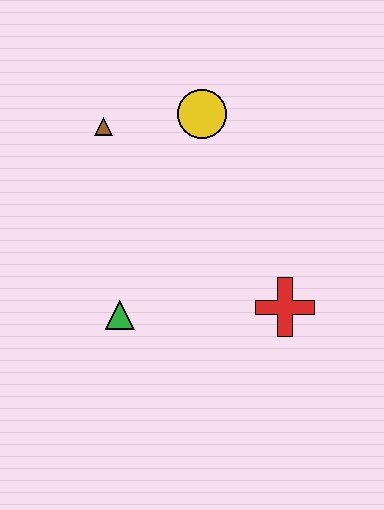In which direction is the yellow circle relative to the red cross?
The yellow circle is above the red cross.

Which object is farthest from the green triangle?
The yellow circle is farthest from the green triangle.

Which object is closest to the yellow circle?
The brown triangle is closest to the yellow circle.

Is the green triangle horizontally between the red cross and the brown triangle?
Yes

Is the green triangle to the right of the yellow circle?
No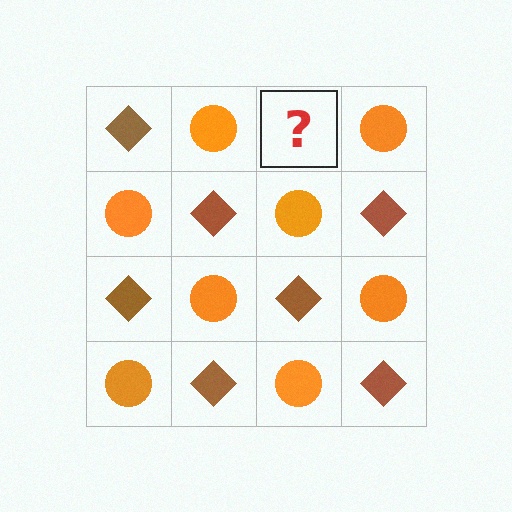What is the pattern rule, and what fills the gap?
The rule is that it alternates brown diamond and orange circle in a checkerboard pattern. The gap should be filled with a brown diamond.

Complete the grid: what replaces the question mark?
The question mark should be replaced with a brown diamond.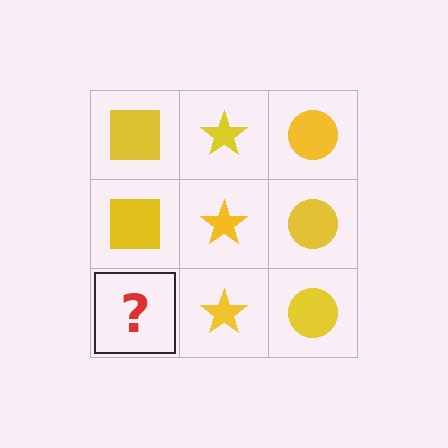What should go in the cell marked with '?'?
The missing cell should contain a yellow square.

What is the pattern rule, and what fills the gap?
The rule is that each column has a consistent shape. The gap should be filled with a yellow square.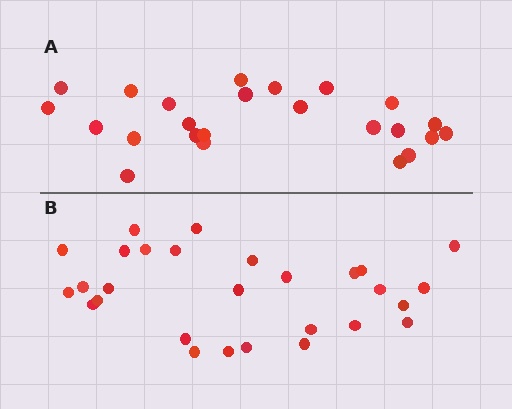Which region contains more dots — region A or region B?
Region B (the bottom region) has more dots.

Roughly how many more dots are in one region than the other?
Region B has about 4 more dots than region A.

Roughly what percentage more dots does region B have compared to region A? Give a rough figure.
About 15% more.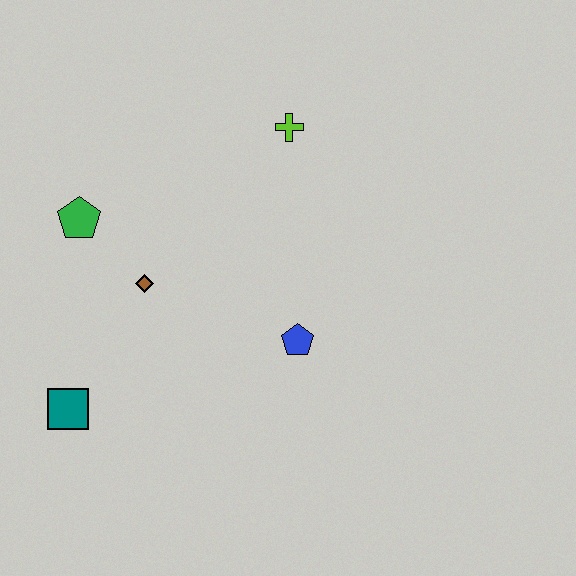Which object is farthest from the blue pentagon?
The green pentagon is farthest from the blue pentagon.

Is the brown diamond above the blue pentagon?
Yes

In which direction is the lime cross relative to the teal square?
The lime cross is above the teal square.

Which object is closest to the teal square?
The brown diamond is closest to the teal square.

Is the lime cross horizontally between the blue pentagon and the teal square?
Yes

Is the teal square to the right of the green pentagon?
No